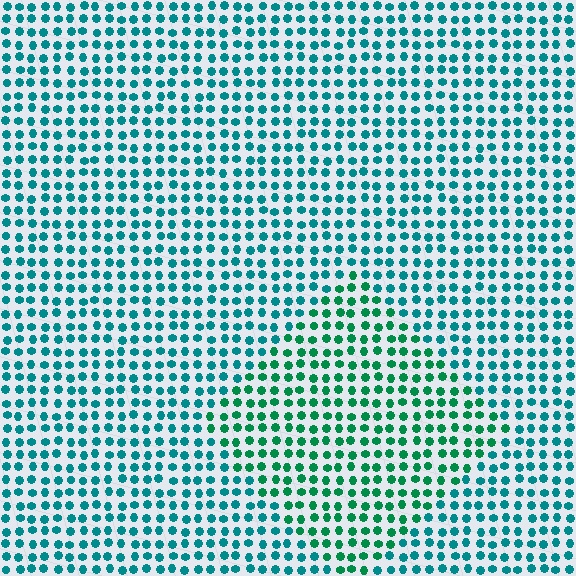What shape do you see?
I see a diamond.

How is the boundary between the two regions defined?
The boundary is defined purely by a slight shift in hue (about 30 degrees). Spacing, size, and orientation are identical on both sides.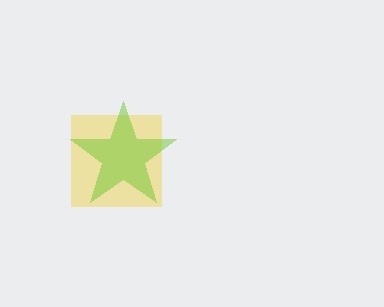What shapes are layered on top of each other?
The layered shapes are: a yellow square, a lime star.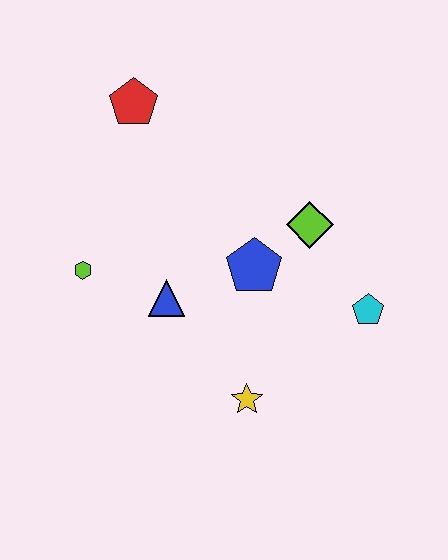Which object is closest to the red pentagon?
The lime hexagon is closest to the red pentagon.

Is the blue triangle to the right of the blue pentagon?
No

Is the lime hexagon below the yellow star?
No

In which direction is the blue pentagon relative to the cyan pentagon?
The blue pentagon is to the left of the cyan pentagon.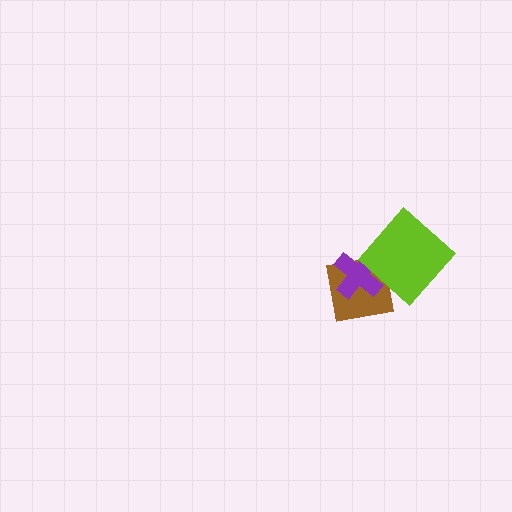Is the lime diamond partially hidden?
No, no other shape covers it.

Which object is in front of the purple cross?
The lime diamond is in front of the purple cross.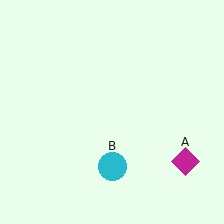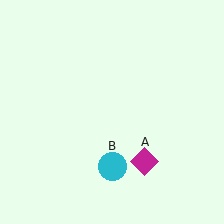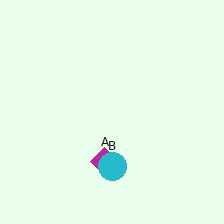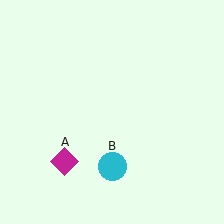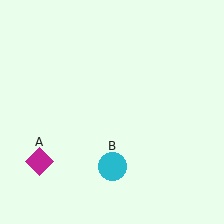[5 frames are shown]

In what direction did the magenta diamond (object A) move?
The magenta diamond (object A) moved left.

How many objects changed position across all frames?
1 object changed position: magenta diamond (object A).